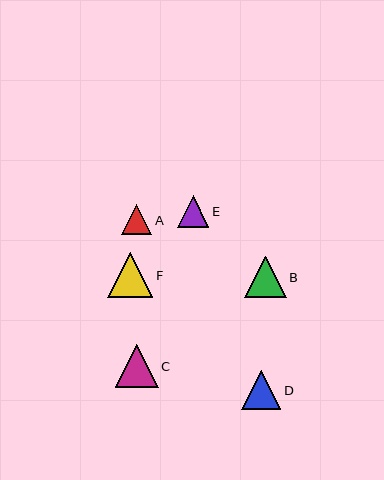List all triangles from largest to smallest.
From largest to smallest: F, C, B, D, E, A.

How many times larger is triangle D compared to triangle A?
Triangle D is approximately 1.3 times the size of triangle A.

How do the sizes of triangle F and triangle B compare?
Triangle F and triangle B are approximately the same size.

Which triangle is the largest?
Triangle F is the largest with a size of approximately 45 pixels.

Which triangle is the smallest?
Triangle A is the smallest with a size of approximately 30 pixels.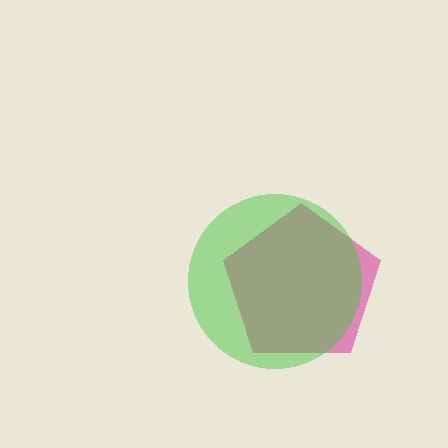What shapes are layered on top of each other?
The layered shapes are: a pink pentagon, a green circle.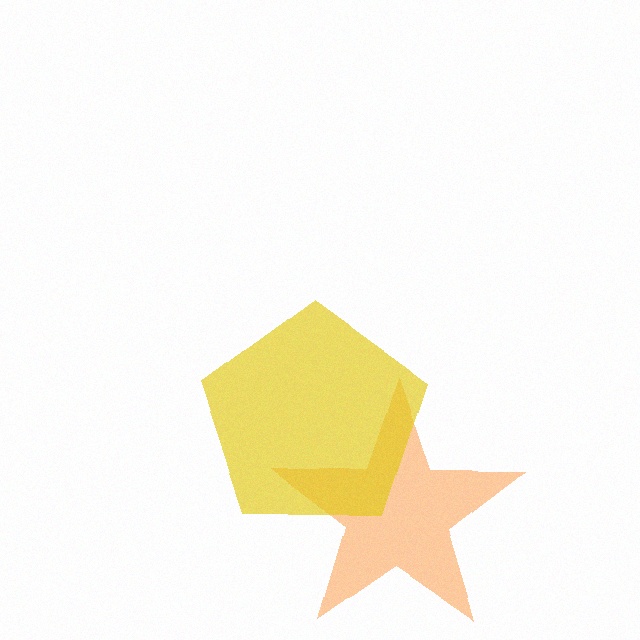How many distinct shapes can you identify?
There are 2 distinct shapes: an orange star, a yellow pentagon.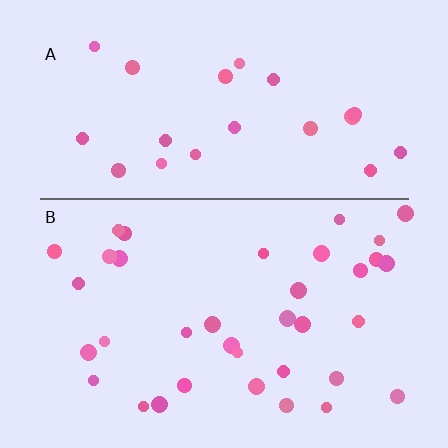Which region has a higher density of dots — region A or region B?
B (the bottom).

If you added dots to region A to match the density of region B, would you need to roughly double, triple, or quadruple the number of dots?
Approximately double.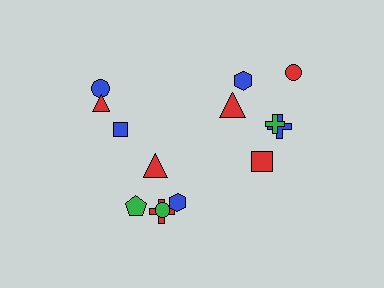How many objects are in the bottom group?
There are 5 objects.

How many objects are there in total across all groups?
There are 14 objects.